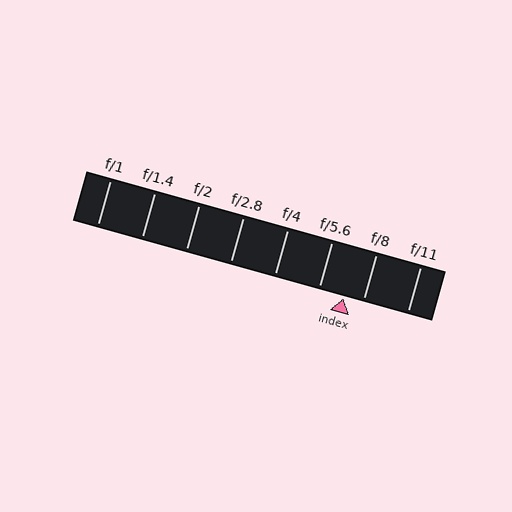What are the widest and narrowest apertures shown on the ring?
The widest aperture shown is f/1 and the narrowest is f/11.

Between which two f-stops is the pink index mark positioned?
The index mark is between f/5.6 and f/8.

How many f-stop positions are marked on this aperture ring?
There are 8 f-stop positions marked.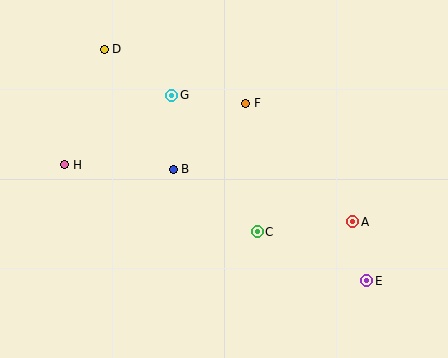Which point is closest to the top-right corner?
Point F is closest to the top-right corner.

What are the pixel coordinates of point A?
Point A is at (353, 222).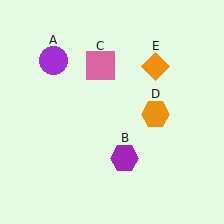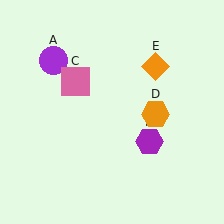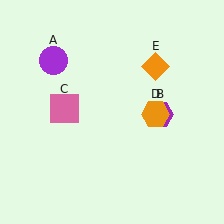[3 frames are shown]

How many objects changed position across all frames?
2 objects changed position: purple hexagon (object B), pink square (object C).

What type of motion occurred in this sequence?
The purple hexagon (object B), pink square (object C) rotated counterclockwise around the center of the scene.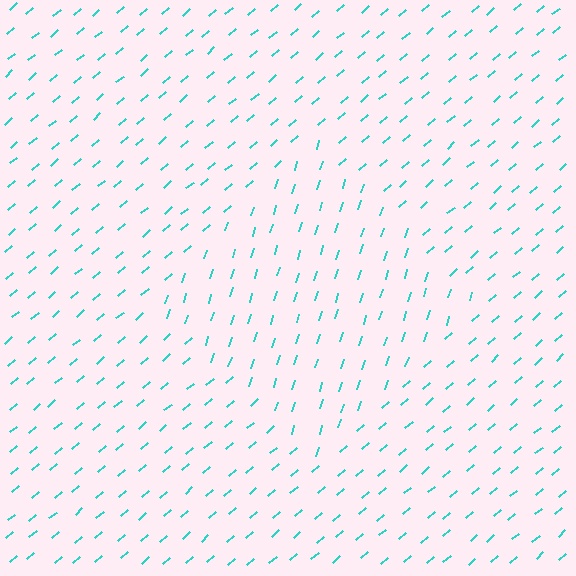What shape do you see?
I see a diamond.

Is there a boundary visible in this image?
Yes, there is a texture boundary formed by a change in line orientation.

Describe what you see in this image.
The image is filled with small cyan line segments. A diamond region in the image has lines oriented differently from the surrounding lines, creating a visible texture boundary.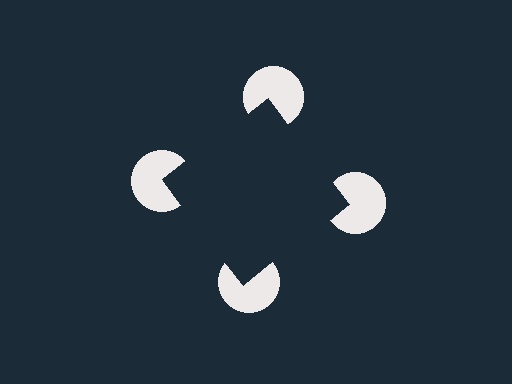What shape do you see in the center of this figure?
An illusory square — its edges are inferred from the aligned wedge cuts in the pac-man discs, not physically drawn.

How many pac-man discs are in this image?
There are 4 — one at each vertex of the illusory square.